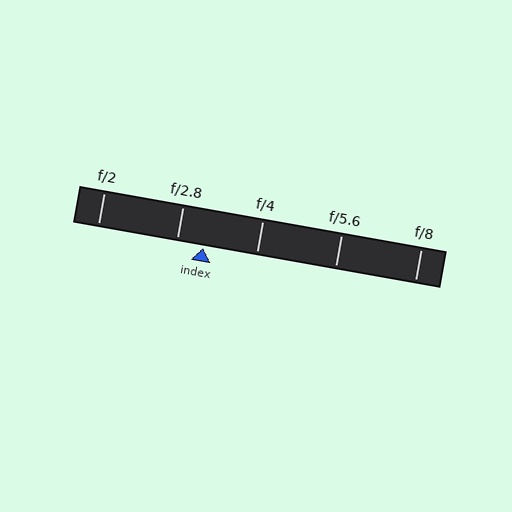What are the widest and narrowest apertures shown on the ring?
The widest aperture shown is f/2 and the narrowest is f/8.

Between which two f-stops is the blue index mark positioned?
The index mark is between f/2.8 and f/4.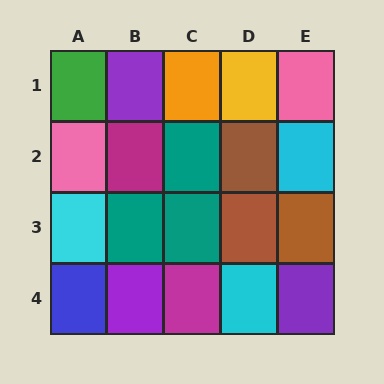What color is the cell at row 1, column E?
Pink.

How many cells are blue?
1 cell is blue.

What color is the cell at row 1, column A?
Green.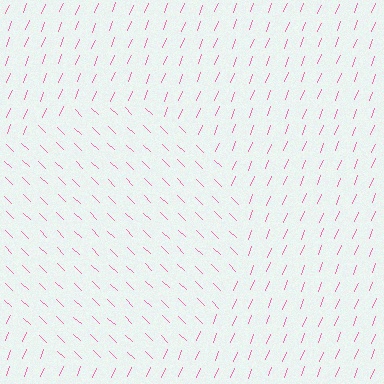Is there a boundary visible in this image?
Yes, there is a texture boundary formed by a change in line orientation.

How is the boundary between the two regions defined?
The boundary is defined purely by a change in line orientation (approximately 67 degrees difference). All lines are the same color and thickness.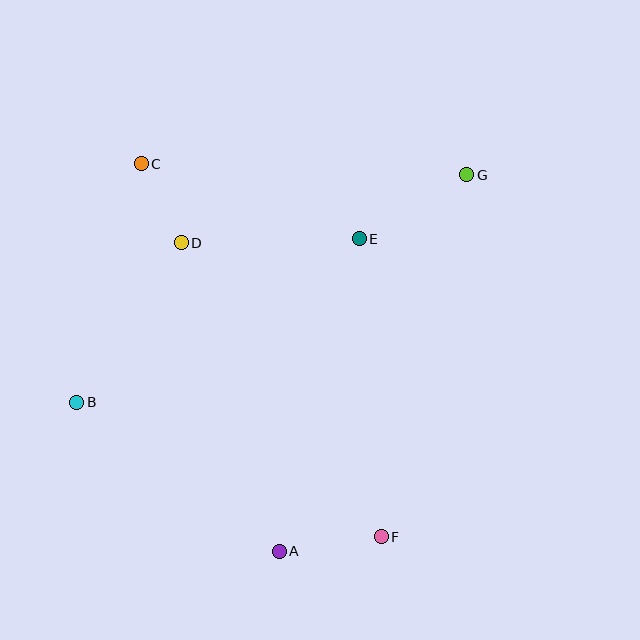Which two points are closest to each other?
Points C and D are closest to each other.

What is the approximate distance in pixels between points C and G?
The distance between C and G is approximately 326 pixels.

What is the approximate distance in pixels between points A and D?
The distance between A and D is approximately 324 pixels.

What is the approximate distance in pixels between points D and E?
The distance between D and E is approximately 178 pixels.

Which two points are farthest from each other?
Points B and G are farthest from each other.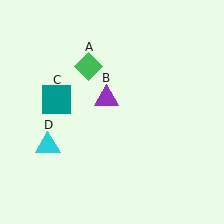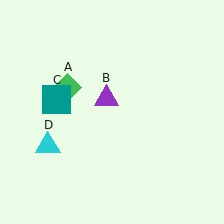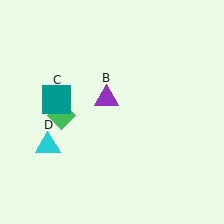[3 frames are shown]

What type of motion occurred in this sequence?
The green diamond (object A) rotated counterclockwise around the center of the scene.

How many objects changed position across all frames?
1 object changed position: green diamond (object A).